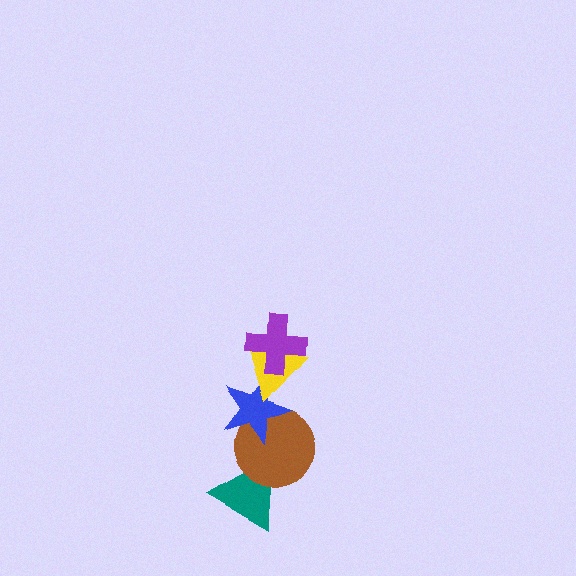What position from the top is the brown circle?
The brown circle is 4th from the top.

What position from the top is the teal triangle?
The teal triangle is 5th from the top.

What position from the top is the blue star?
The blue star is 3rd from the top.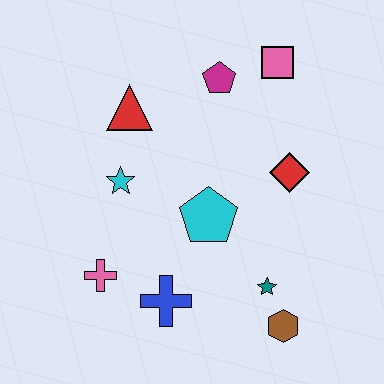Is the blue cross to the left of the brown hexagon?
Yes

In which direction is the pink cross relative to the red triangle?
The pink cross is below the red triangle.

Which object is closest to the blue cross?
The pink cross is closest to the blue cross.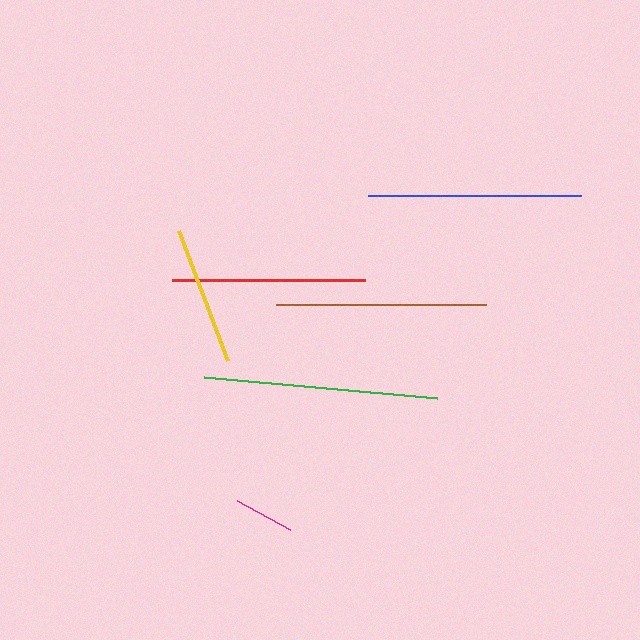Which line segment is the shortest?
The magenta line is the shortest at approximately 61 pixels.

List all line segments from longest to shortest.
From longest to shortest: green, blue, brown, red, yellow, magenta.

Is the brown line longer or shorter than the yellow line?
The brown line is longer than the yellow line.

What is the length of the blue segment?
The blue segment is approximately 214 pixels long.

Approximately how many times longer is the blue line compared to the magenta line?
The blue line is approximately 3.5 times the length of the magenta line.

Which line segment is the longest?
The green line is the longest at approximately 234 pixels.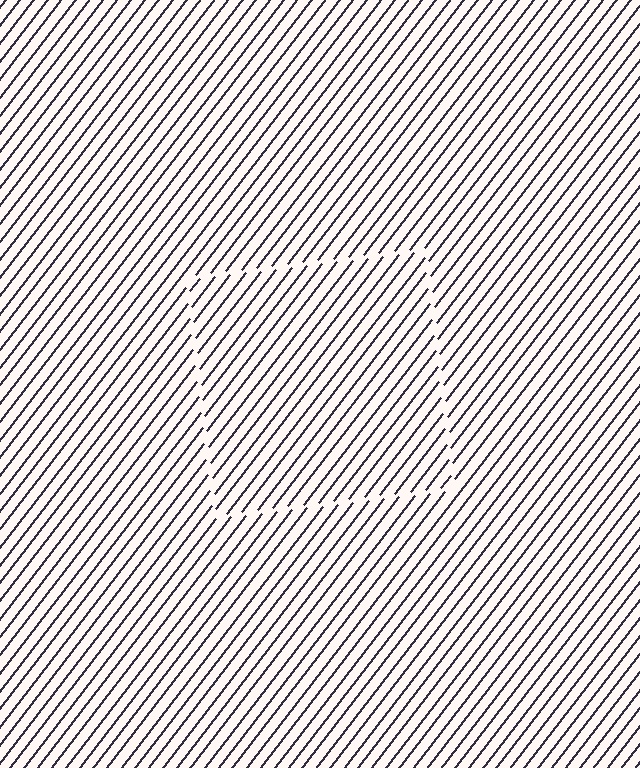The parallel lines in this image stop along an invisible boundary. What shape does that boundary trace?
An illusory square. The interior of the shape contains the same grating, shifted by half a period — the contour is defined by the phase discontinuity where line-ends from the inner and outer gratings abut.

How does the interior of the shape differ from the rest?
The interior of the shape contains the same grating, shifted by half a period — the contour is defined by the phase discontinuity where line-ends from the inner and outer gratings abut.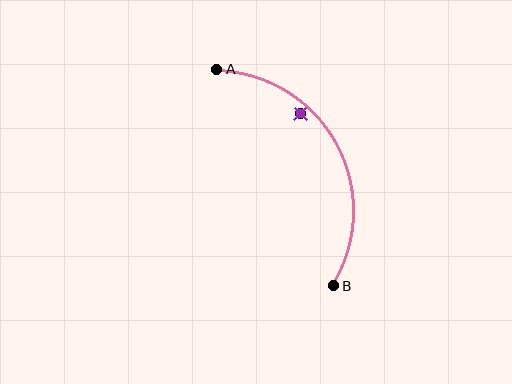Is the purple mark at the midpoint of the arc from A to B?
No — the purple mark does not lie on the arc at all. It sits slightly inside the curve.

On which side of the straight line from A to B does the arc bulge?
The arc bulges to the right of the straight line connecting A and B.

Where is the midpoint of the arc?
The arc midpoint is the point on the curve farthest from the straight line joining A and B. It sits to the right of that line.